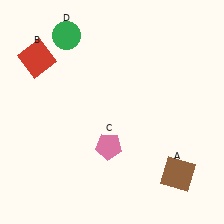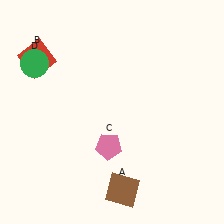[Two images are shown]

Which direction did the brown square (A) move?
The brown square (A) moved left.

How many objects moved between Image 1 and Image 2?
2 objects moved between the two images.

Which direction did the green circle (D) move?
The green circle (D) moved left.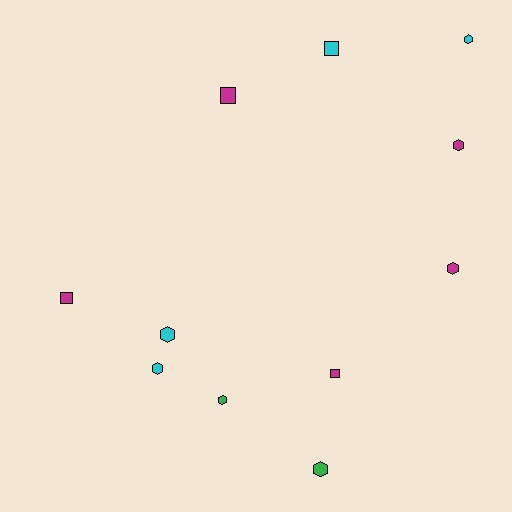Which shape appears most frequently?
Hexagon, with 7 objects.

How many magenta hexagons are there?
There are 2 magenta hexagons.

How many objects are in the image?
There are 11 objects.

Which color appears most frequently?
Magenta, with 5 objects.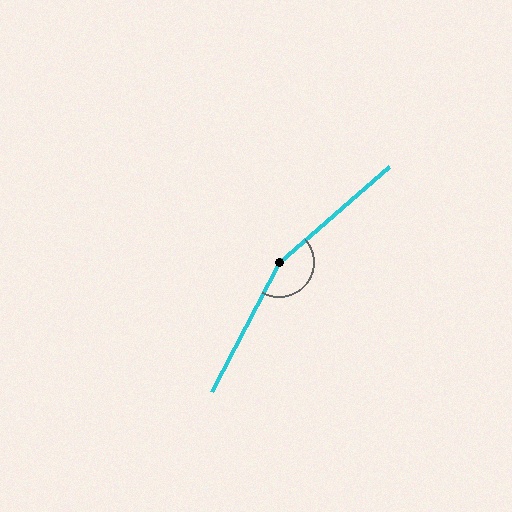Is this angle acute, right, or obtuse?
It is obtuse.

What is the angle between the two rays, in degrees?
Approximately 159 degrees.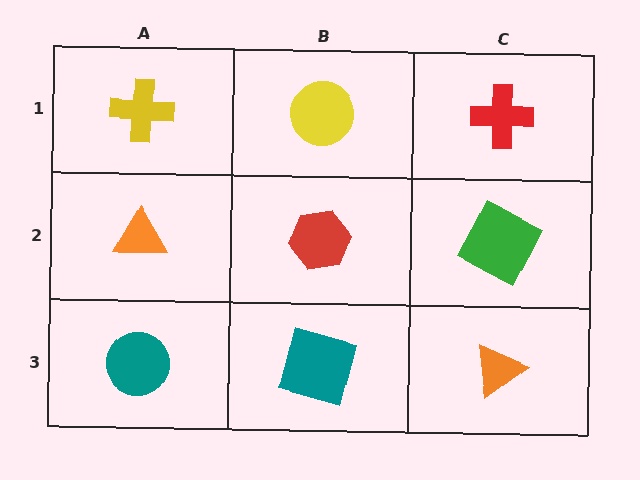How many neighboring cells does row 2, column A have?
3.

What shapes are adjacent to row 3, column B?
A red hexagon (row 2, column B), a teal circle (row 3, column A), an orange triangle (row 3, column C).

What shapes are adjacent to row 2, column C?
A red cross (row 1, column C), an orange triangle (row 3, column C), a red hexagon (row 2, column B).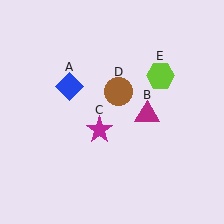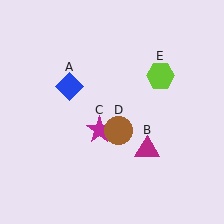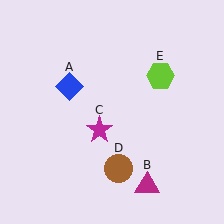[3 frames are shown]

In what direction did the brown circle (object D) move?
The brown circle (object D) moved down.